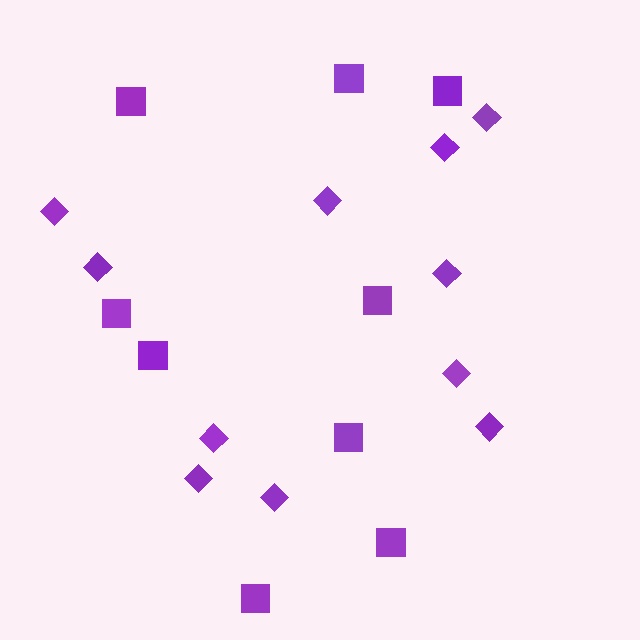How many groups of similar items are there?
There are 2 groups: one group of diamonds (11) and one group of squares (9).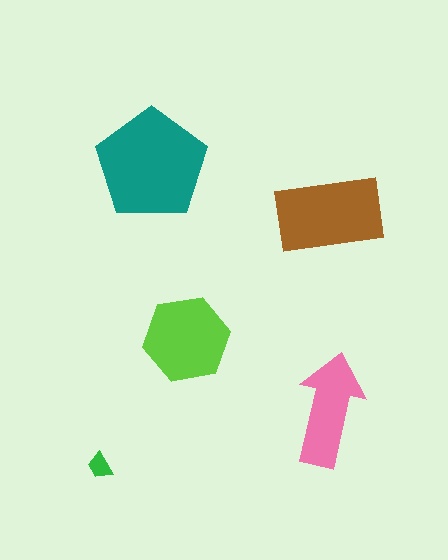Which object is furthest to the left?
The green trapezoid is leftmost.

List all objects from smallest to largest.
The green trapezoid, the pink arrow, the lime hexagon, the brown rectangle, the teal pentagon.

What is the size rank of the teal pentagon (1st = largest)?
1st.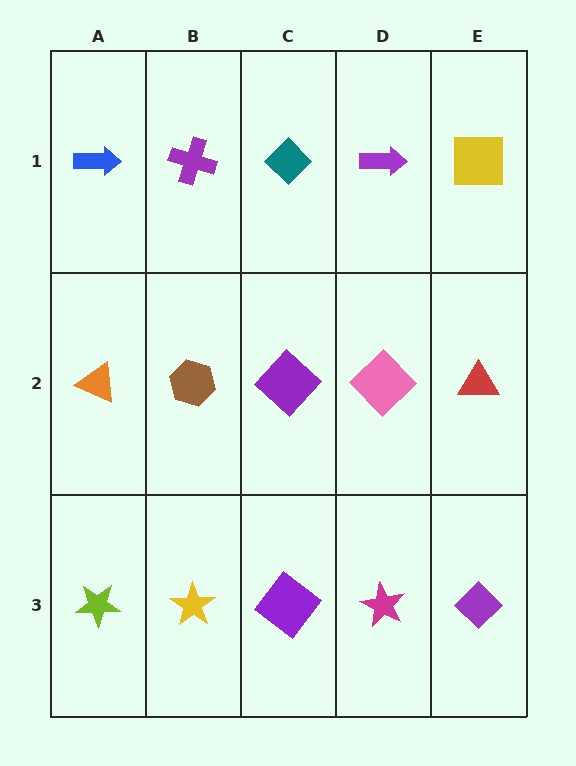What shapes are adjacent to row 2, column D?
A purple arrow (row 1, column D), a magenta star (row 3, column D), a purple diamond (row 2, column C), a red triangle (row 2, column E).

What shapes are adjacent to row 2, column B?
A purple cross (row 1, column B), a yellow star (row 3, column B), an orange triangle (row 2, column A), a purple diamond (row 2, column C).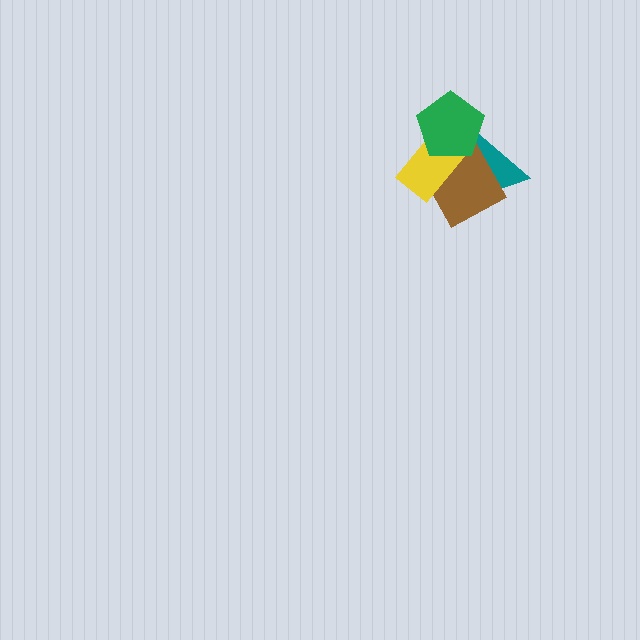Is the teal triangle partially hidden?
Yes, it is partially covered by another shape.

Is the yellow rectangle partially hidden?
Yes, it is partially covered by another shape.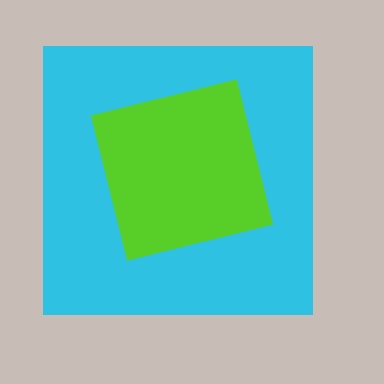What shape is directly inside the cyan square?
The lime square.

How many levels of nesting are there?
2.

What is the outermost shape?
The cyan square.